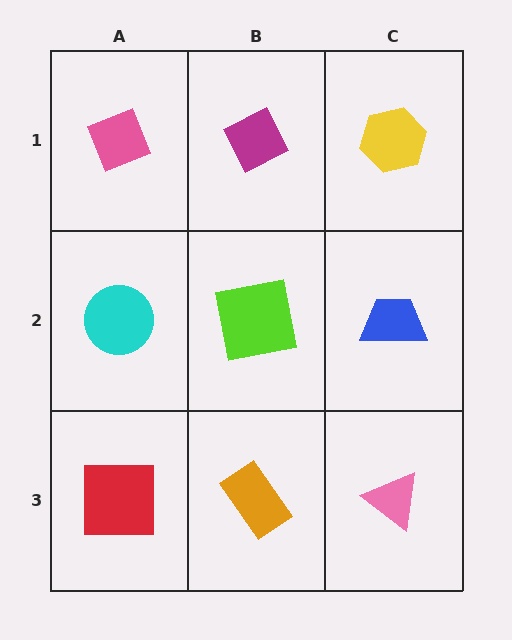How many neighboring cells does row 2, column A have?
3.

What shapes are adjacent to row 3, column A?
A cyan circle (row 2, column A), an orange rectangle (row 3, column B).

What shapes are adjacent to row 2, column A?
A pink diamond (row 1, column A), a red square (row 3, column A), a lime square (row 2, column B).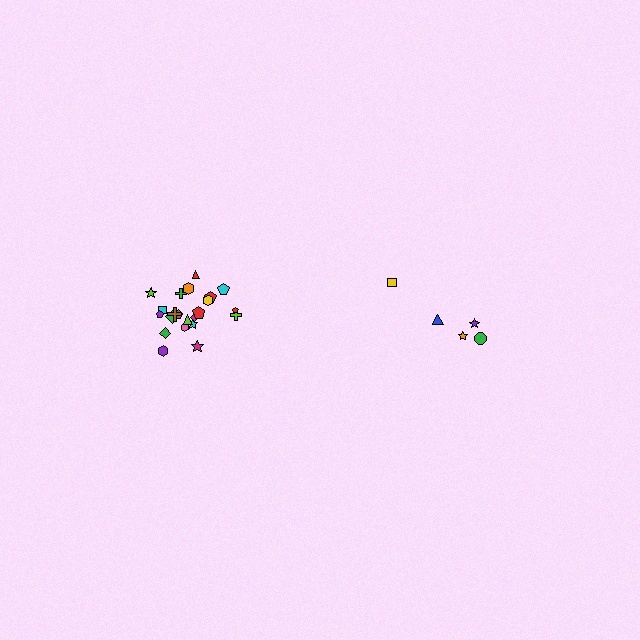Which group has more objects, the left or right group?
The left group.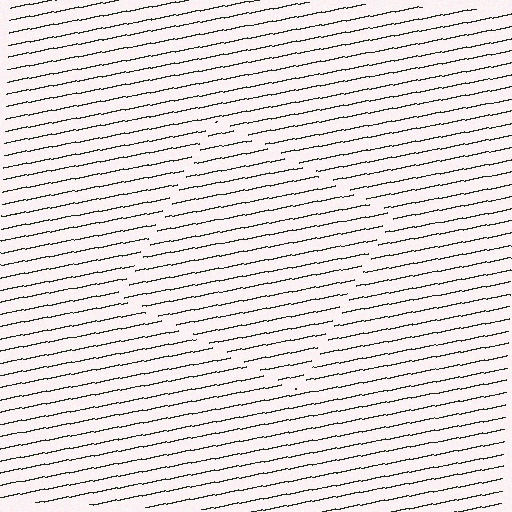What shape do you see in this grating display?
An illusory square. The interior of the shape contains the same grating, shifted by half a period — the contour is defined by the phase discontinuity where line-ends from the inner and outer gratings abut.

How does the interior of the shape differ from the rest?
The interior of the shape contains the same grating, shifted by half a period — the contour is defined by the phase discontinuity where line-ends from the inner and outer gratings abut.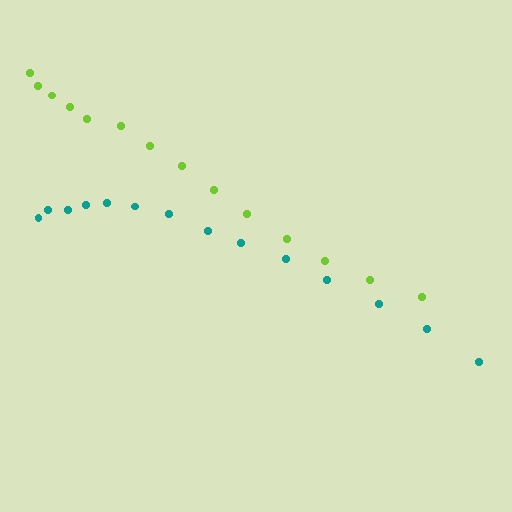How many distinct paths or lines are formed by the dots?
There are 2 distinct paths.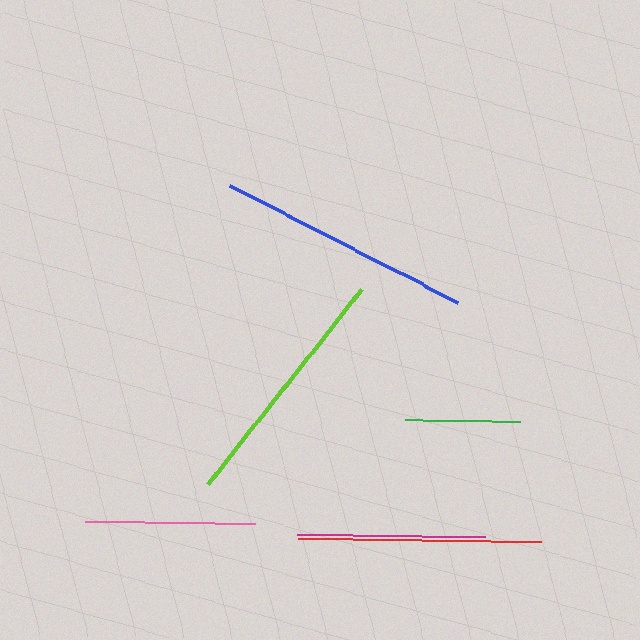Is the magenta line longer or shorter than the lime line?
The lime line is longer than the magenta line.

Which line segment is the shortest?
The green line is the shortest at approximately 116 pixels.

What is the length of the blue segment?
The blue segment is approximately 256 pixels long.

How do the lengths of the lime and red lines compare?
The lime and red lines are approximately the same length.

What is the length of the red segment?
The red segment is approximately 243 pixels long.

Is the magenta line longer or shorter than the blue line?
The blue line is longer than the magenta line.